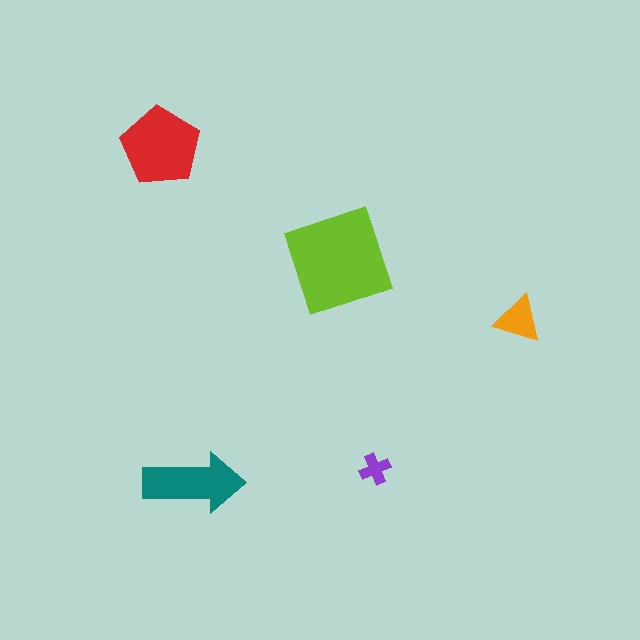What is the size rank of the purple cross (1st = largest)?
5th.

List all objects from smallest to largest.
The purple cross, the orange triangle, the teal arrow, the red pentagon, the lime diamond.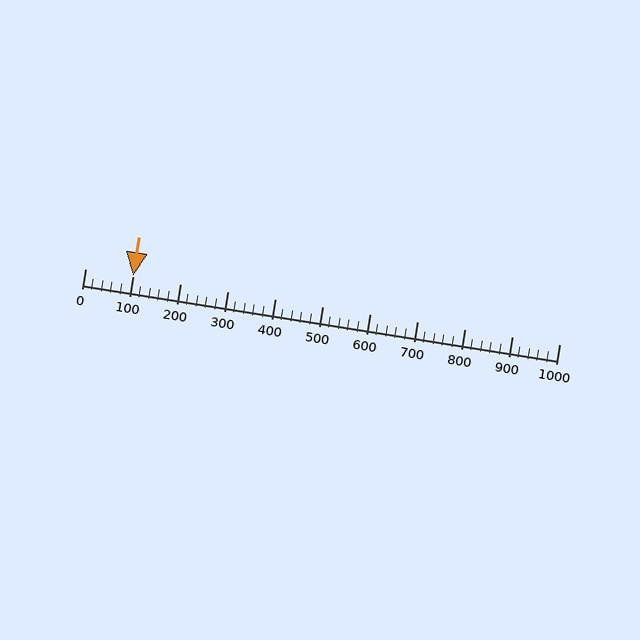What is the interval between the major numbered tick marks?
The major tick marks are spaced 100 units apart.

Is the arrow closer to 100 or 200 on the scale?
The arrow is closer to 100.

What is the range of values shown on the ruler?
The ruler shows values from 0 to 1000.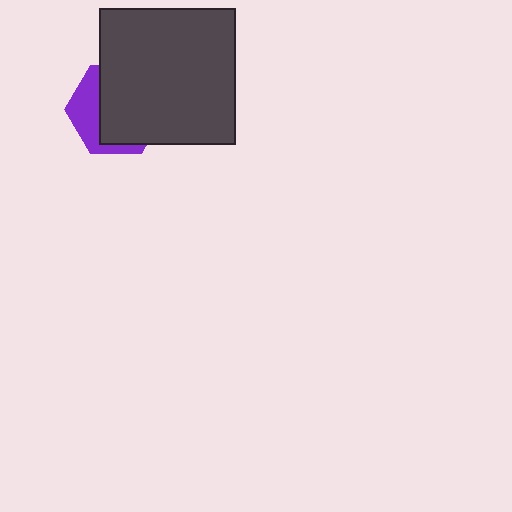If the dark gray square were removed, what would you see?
You would see the complete purple hexagon.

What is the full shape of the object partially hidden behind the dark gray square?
The partially hidden object is a purple hexagon.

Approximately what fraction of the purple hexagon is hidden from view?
Roughly 66% of the purple hexagon is hidden behind the dark gray square.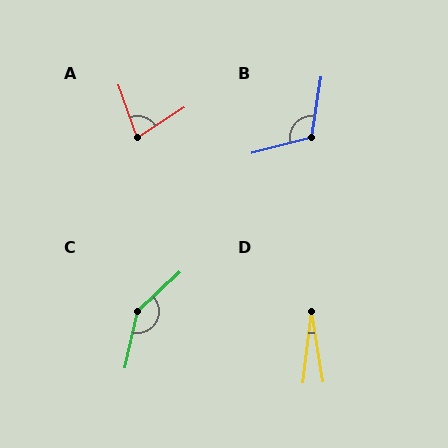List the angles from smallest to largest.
D (15°), A (76°), B (113°), C (146°).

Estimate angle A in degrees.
Approximately 76 degrees.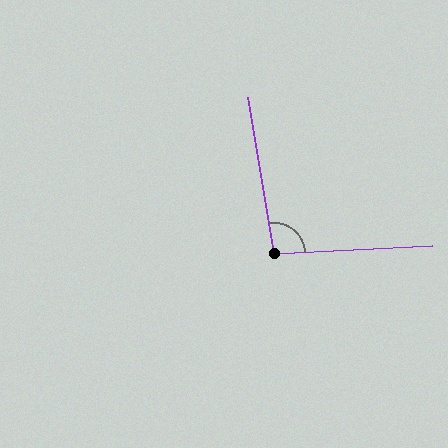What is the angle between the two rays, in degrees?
Approximately 96 degrees.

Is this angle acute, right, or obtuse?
It is obtuse.